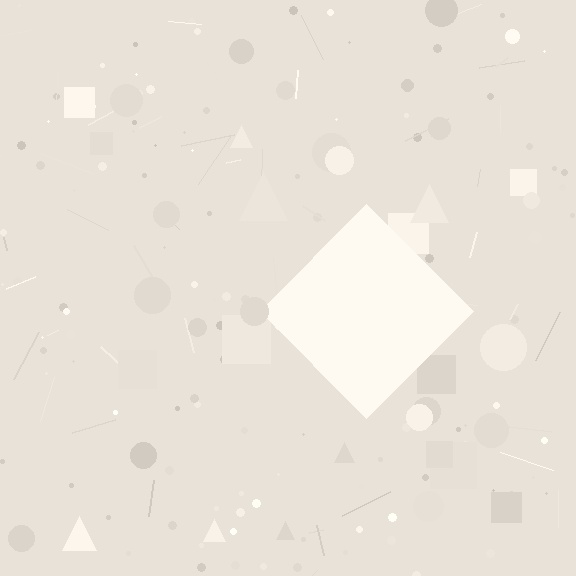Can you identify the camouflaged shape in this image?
The camouflaged shape is a diamond.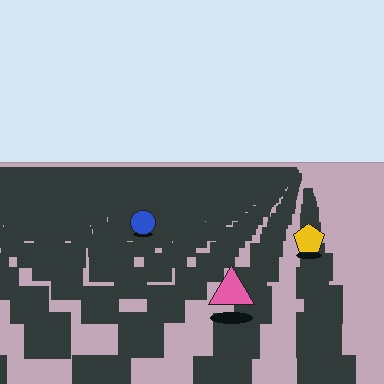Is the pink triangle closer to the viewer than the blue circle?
Yes. The pink triangle is closer — you can tell from the texture gradient: the ground texture is coarser near it.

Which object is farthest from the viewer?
The blue circle is farthest from the viewer. It appears smaller and the ground texture around it is denser.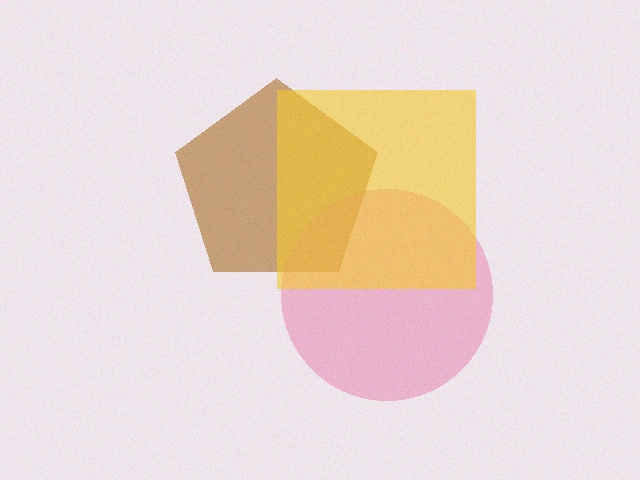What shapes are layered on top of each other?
The layered shapes are: a brown pentagon, a pink circle, a yellow square.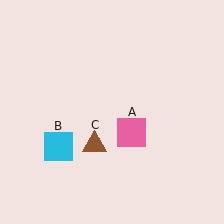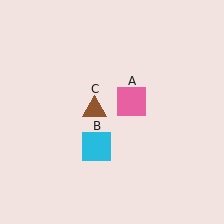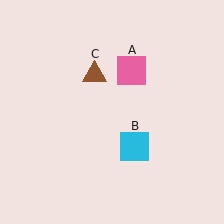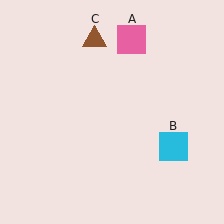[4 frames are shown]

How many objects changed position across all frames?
3 objects changed position: pink square (object A), cyan square (object B), brown triangle (object C).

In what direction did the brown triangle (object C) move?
The brown triangle (object C) moved up.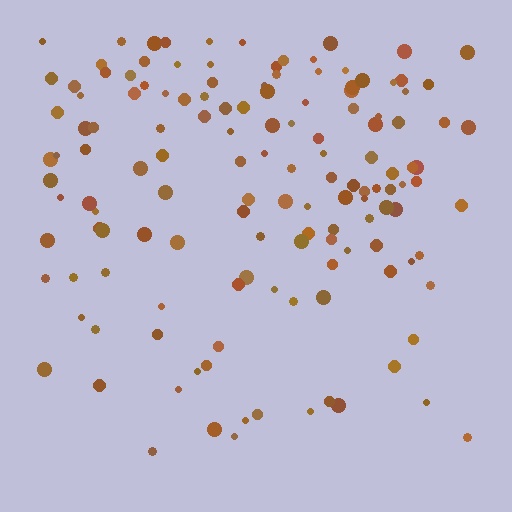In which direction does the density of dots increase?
From bottom to top, with the top side densest.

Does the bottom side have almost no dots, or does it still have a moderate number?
Still a moderate number, just noticeably fewer than the top.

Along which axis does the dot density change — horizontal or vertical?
Vertical.